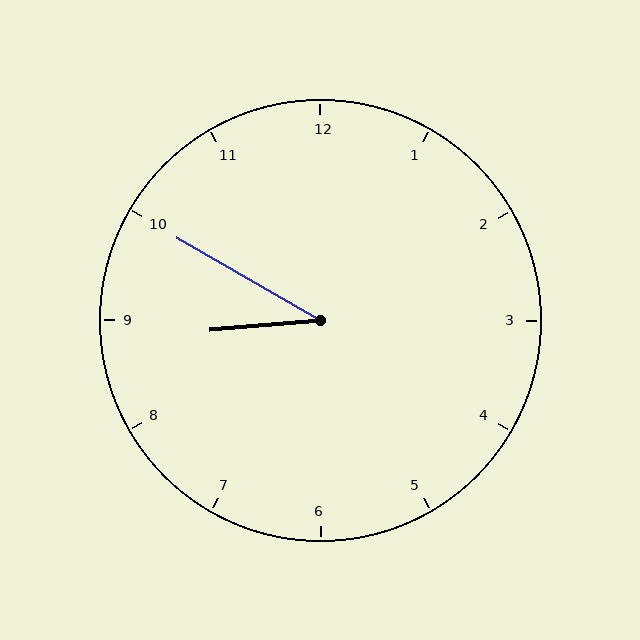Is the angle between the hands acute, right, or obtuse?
It is acute.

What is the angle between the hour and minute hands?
Approximately 35 degrees.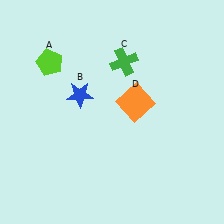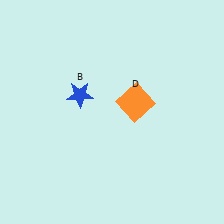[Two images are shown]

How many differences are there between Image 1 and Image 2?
There are 2 differences between the two images.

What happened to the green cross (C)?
The green cross (C) was removed in Image 2. It was in the top-right area of Image 1.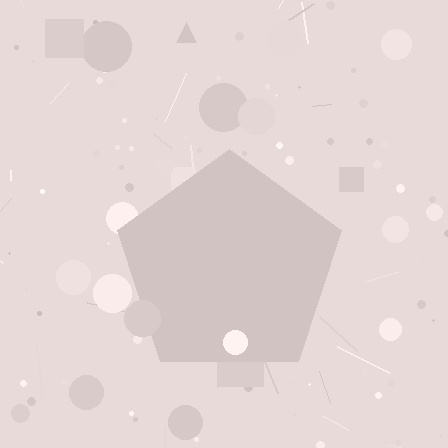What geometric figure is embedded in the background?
A pentagon is embedded in the background.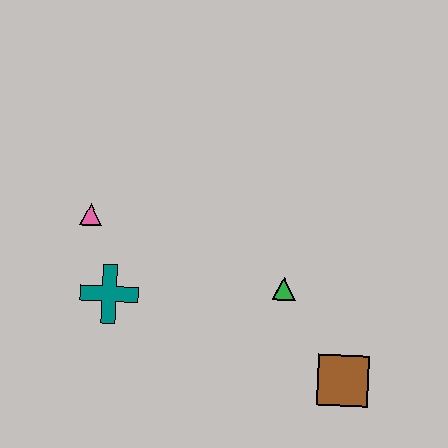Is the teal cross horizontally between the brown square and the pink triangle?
Yes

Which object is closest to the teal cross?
The pink triangle is closest to the teal cross.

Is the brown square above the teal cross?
No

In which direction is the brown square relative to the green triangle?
The brown square is below the green triangle.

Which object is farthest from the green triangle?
The pink triangle is farthest from the green triangle.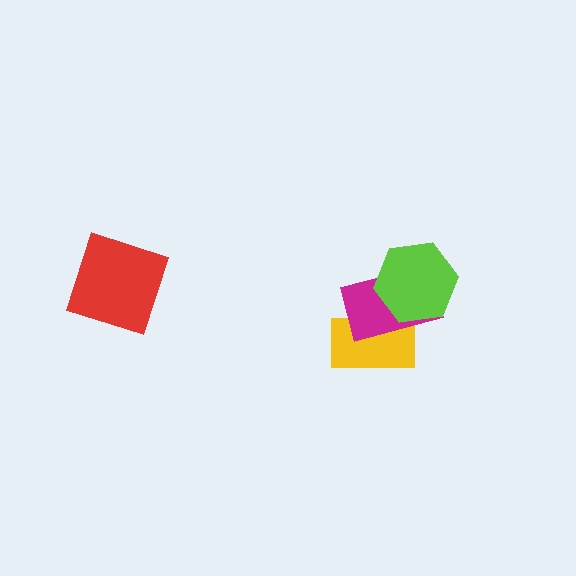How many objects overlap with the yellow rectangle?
2 objects overlap with the yellow rectangle.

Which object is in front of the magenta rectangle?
The lime hexagon is in front of the magenta rectangle.